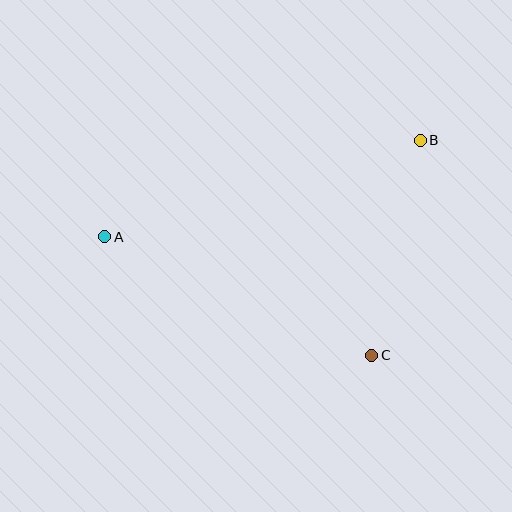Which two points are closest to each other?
Points B and C are closest to each other.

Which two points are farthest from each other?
Points A and B are farthest from each other.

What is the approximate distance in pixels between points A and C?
The distance between A and C is approximately 292 pixels.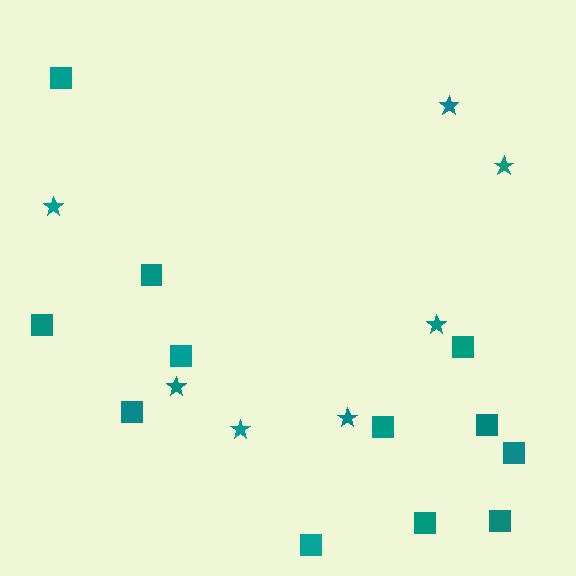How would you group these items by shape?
There are 2 groups: one group of stars (7) and one group of squares (12).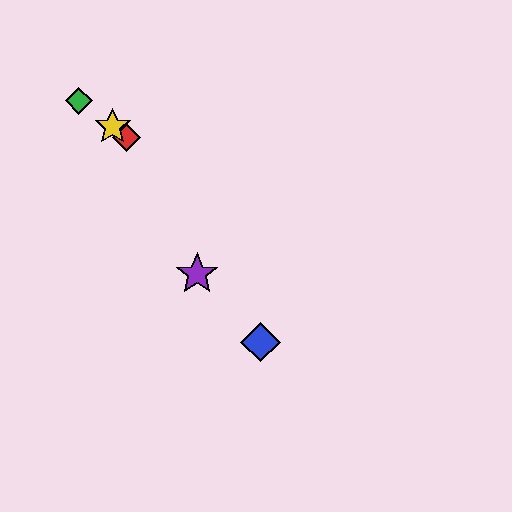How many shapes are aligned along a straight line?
3 shapes (the red diamond, the green diamond, the yellow star) are aligned along a straight line.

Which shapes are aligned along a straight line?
The red diamond, the green diamond, the yellow star are aligned along a straight line.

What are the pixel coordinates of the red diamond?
The red diamond is at (126, 137).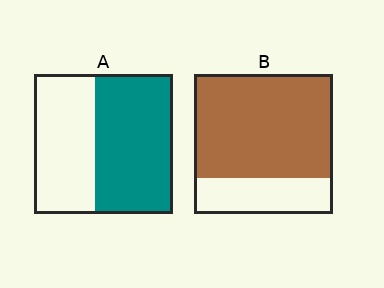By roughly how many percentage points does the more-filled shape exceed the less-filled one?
By roughly 20 percentage points (B over A).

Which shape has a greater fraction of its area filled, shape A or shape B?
Shape B.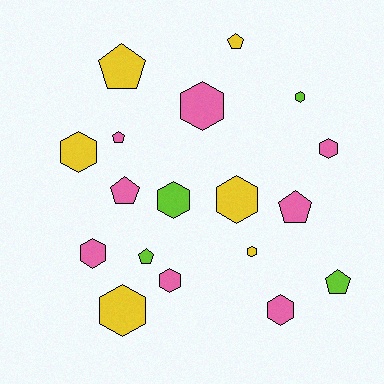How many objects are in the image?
There are 18 objects.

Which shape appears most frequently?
Hexagon, with 11 objects.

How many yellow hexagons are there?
There are 4 yellow hexagons.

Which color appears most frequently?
Pink, with 8 objects.